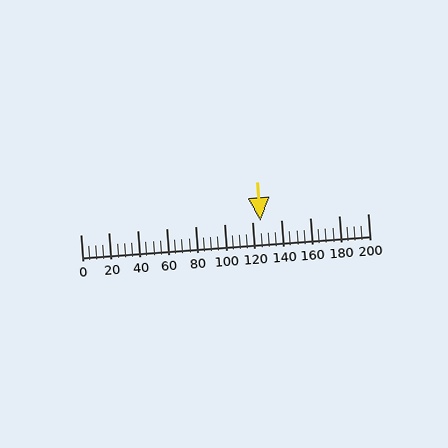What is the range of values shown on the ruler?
The ruler shows values from 0 to 200.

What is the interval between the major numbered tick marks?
The major tick marks are spaced 20 units apart.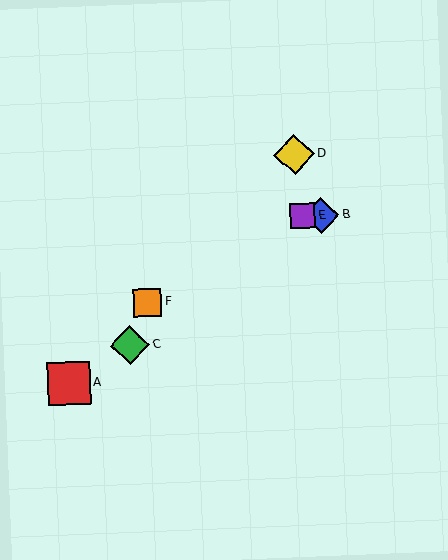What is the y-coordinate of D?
Object D is at y≈154.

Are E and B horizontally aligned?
Yes, both are at y≈216.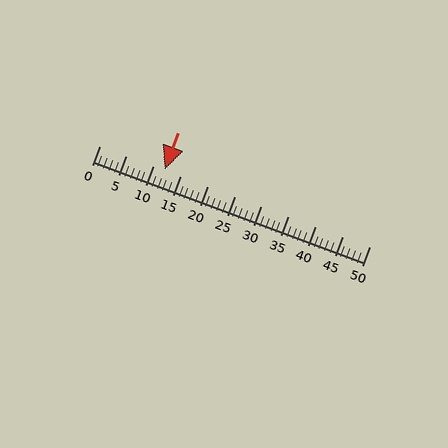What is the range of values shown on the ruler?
The ruler shows values from 0 to 50.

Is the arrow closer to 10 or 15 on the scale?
The arrow is closer to 10.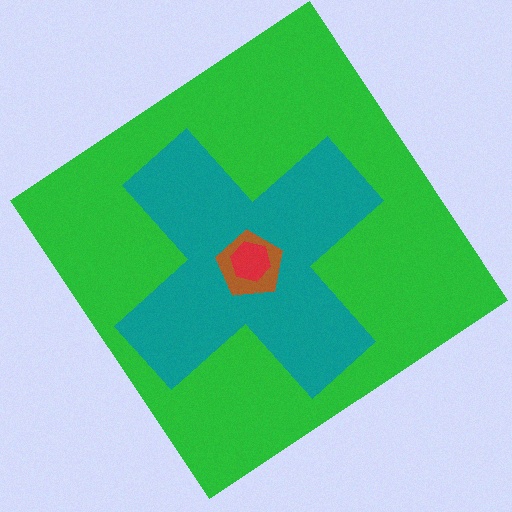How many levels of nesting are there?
4.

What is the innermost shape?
The red hexagon.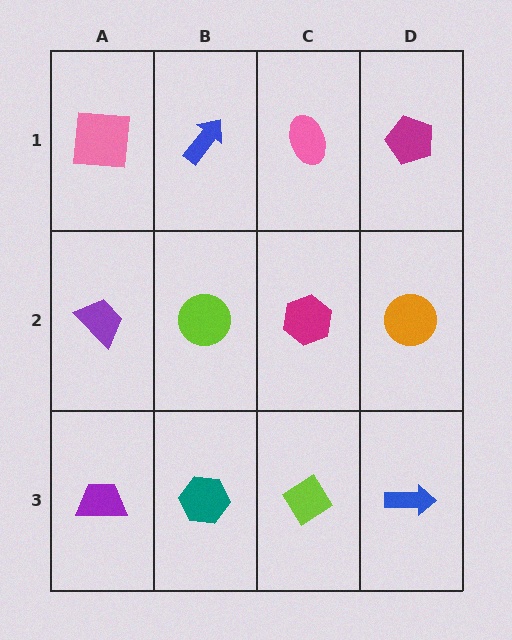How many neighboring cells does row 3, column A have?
2.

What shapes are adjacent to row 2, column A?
A pink square (row 1, column A), a purple trapezoid (row 3, column A), a lime circle (row 2, column B).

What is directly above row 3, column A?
A purple trapezoid.